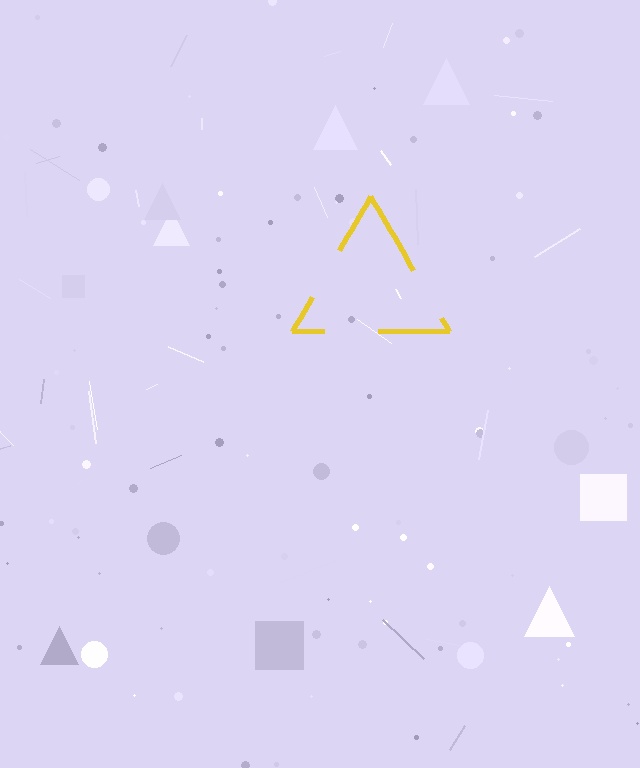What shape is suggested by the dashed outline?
The dashed outline suggests a triangle.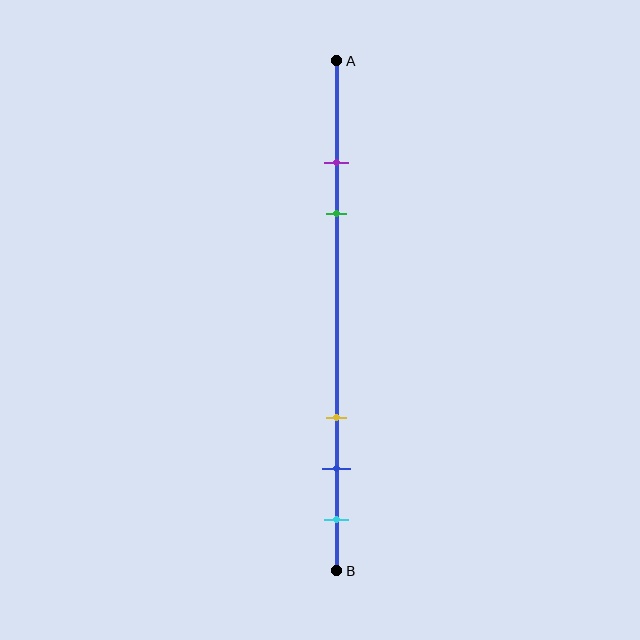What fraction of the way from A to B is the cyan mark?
The cyan mark is approximately 90% (0.9) of the way from A to B.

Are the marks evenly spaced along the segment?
No, the marks are not evenly spaced.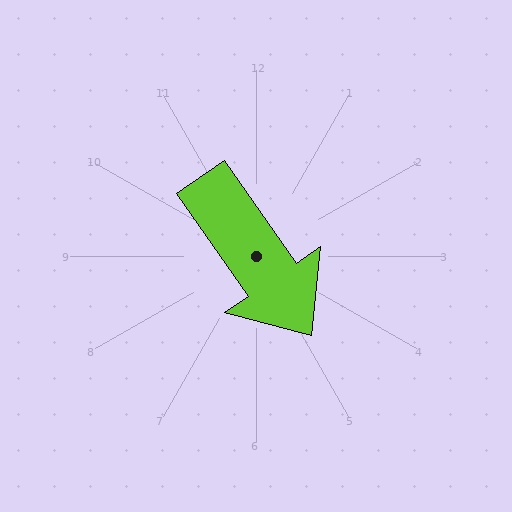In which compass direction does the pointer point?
Southeast.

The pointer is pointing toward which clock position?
Roughly 5 o'clock.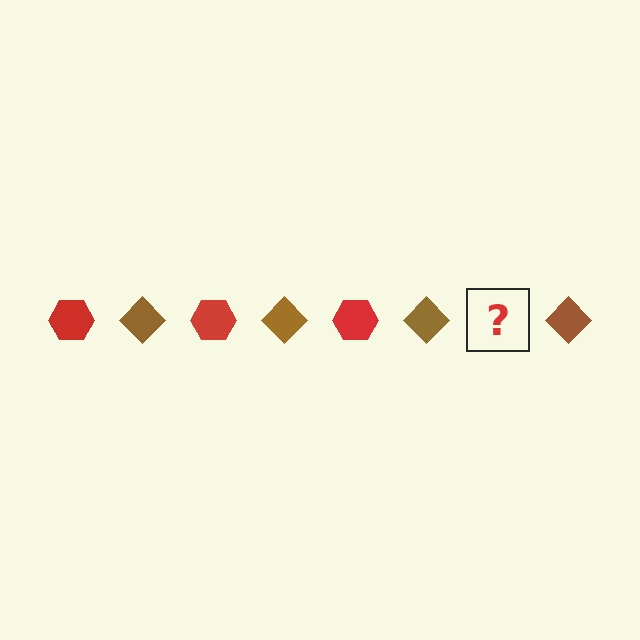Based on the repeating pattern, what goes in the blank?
The blank should be a red hexagon.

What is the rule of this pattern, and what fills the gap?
The rule is that the pattern alternates between red hexagon and brown diamond. The gap should be filled with a red hexagon.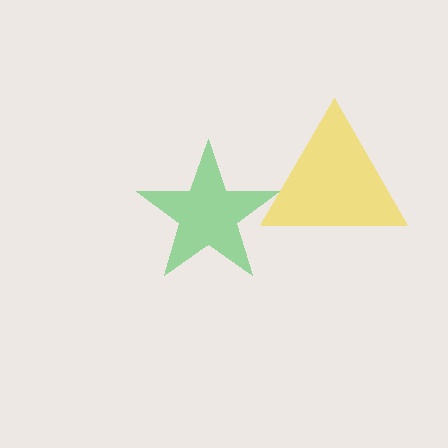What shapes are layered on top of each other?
The layered shapes are: a green star, a yellow triangle.